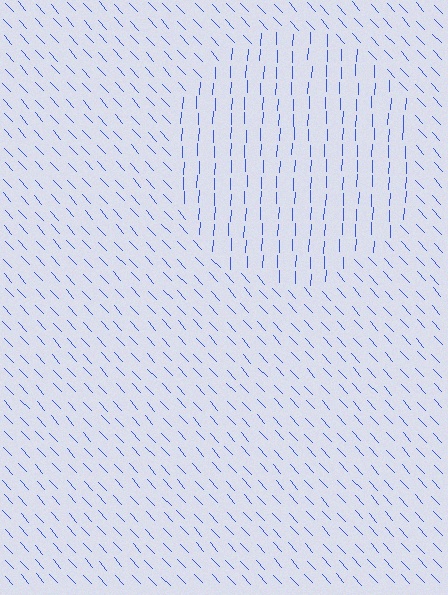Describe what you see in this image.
The image is filled with small blue line segments. A circle region in the image has lines oriented differently from the surrounding lines, creating a visible texture boundary.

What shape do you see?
I see a circle.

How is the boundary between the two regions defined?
The boundary is defined purely by a change in line orientation (approximately 45 degrees difference). All lines are the same color and thickness.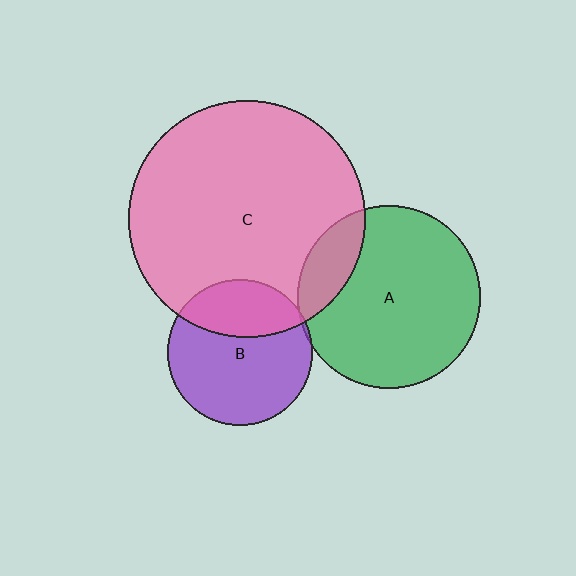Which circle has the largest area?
Circle C (pink).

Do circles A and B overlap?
Yes.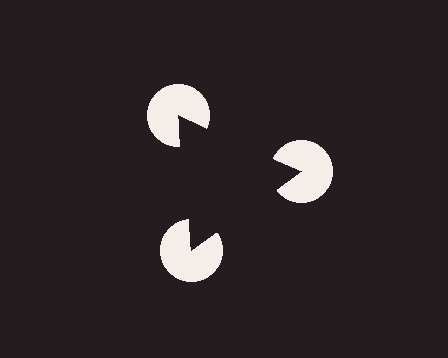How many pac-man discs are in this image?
There are 3 — one at each vertex of the illusory triangle.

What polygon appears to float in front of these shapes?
An illusory triangle — its edges are inferred from the aligned wedge cuts in the pac-man discs, not physically drawn.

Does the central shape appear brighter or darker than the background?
It typically appears slightly darker than the background, even though no actual brightness change is drawn.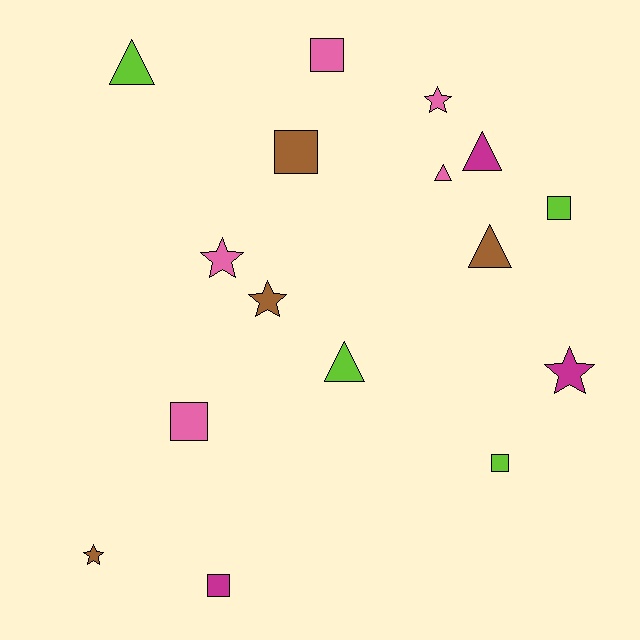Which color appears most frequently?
Pink, with 5 objects.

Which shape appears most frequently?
Square, with 6 objects.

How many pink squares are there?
There are 2 pink squares.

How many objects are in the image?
There are 16 objects.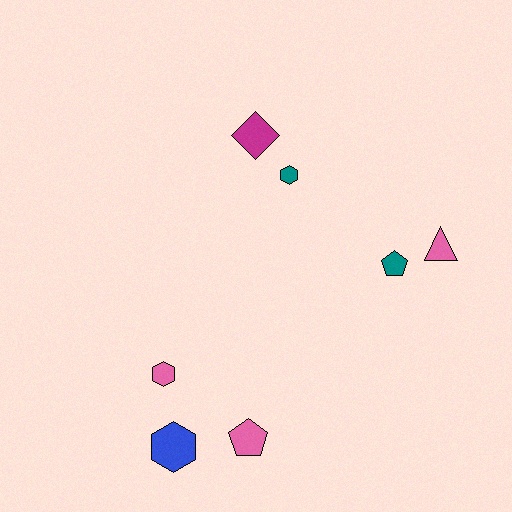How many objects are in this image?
There are 7 objects.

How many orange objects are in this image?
There are no orange objects.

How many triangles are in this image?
There is 1 triangle.